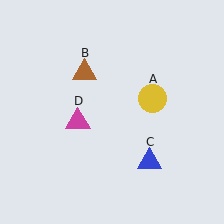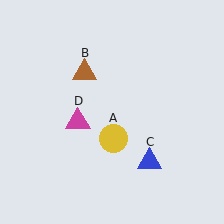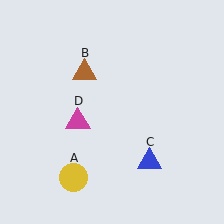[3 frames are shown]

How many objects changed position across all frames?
1 object changed position: yellow circle (object A).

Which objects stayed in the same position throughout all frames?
Brown triangle (object B) and blue triangle (object C) and magenta triangle (object D) remained stationary.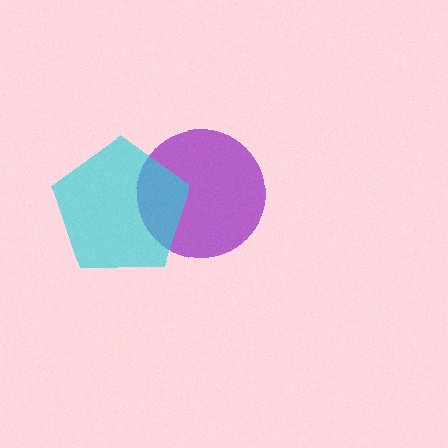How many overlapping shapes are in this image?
There are 2 overlapping shapes in the image.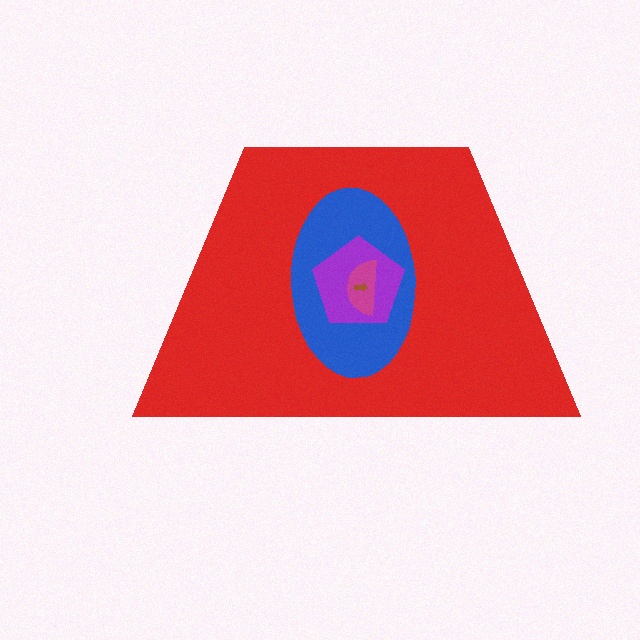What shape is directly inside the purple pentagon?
The magenta semicircle.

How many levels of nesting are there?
5.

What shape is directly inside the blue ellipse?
The purple pentagon.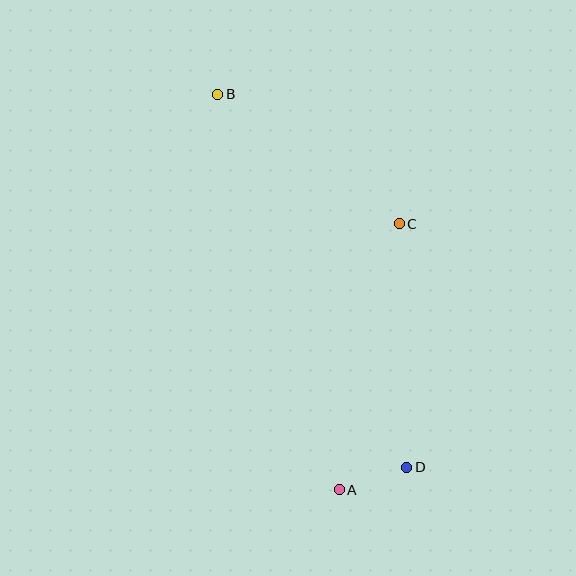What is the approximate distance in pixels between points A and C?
The distance between A and C is approximately 273 pixels.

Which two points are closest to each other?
Points A and D are closest to each other.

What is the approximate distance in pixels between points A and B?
The distance between A and B is approximately 414 pixels.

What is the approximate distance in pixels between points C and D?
The distance between C and D is approximately 243 pixels.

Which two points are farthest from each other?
Points B and D are farthest from each other.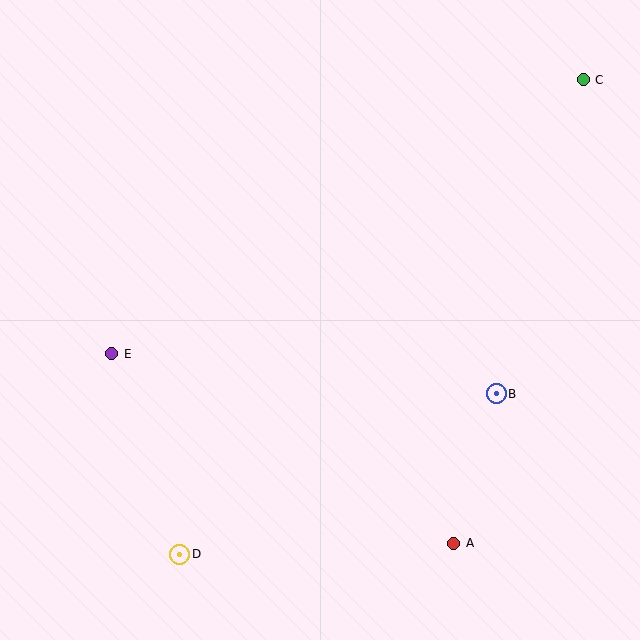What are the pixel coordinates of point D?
Point D is at (180, 554).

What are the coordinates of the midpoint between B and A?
The midpoint between B and A is at (475, 468).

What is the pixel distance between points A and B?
The distance between A and B is 156 pixels.